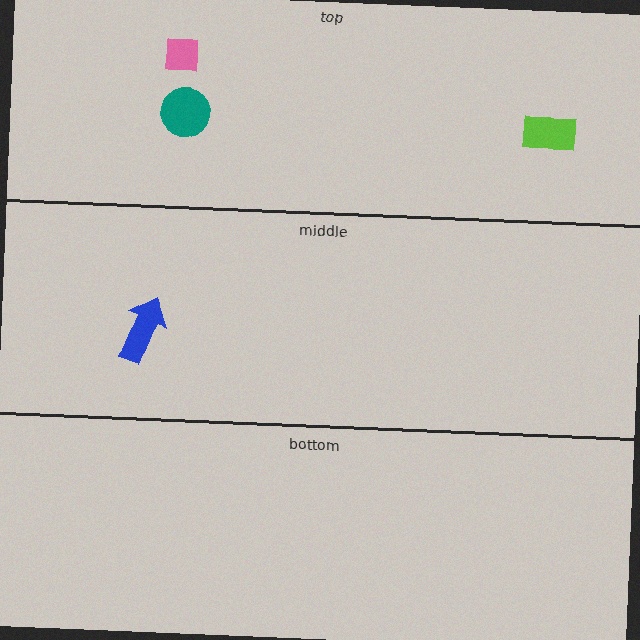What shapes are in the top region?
The teal circle, the pink square, the lime rectangle.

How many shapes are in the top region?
3.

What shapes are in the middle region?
The blue arrow.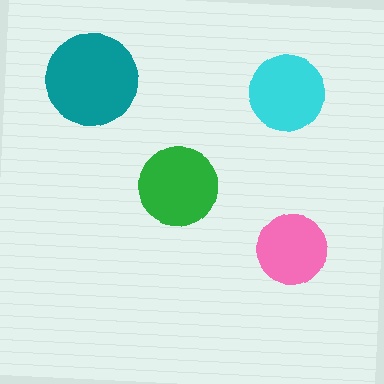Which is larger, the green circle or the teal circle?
The teal one.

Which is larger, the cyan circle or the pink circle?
The cyan one.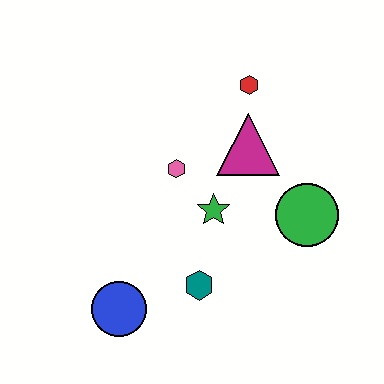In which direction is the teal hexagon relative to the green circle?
The teal hexagon is to the left of the green circle.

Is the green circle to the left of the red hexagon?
No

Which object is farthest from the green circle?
The blue circle is farthest from the green circle.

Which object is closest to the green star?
The pink hexagon is closest to the green star.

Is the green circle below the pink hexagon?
Yes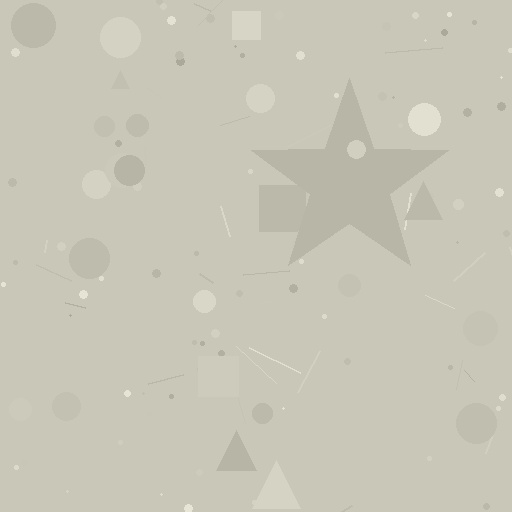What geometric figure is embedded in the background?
A star is embedded in the background.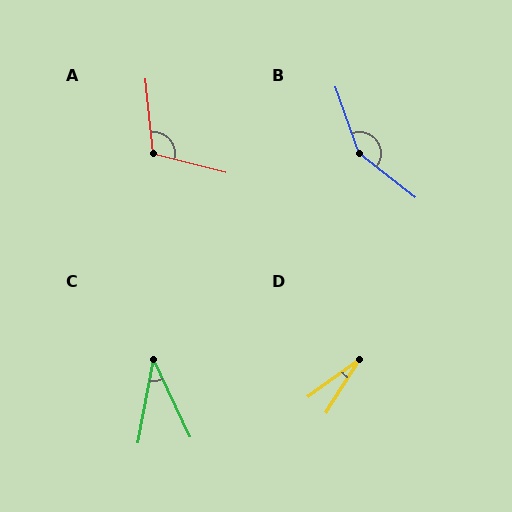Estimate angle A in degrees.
Approximately 110 degrees.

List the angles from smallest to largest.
D (22°), C (36°), A (110°), B (147°).